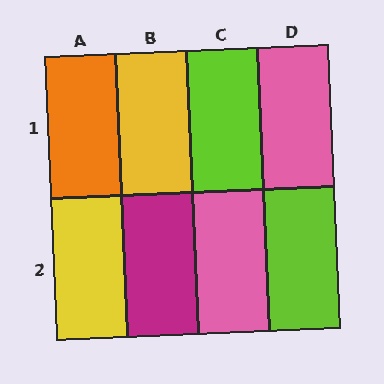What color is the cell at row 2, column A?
Yellow.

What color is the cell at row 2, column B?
Magenta.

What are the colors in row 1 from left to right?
Orange, yellow, lime, pink.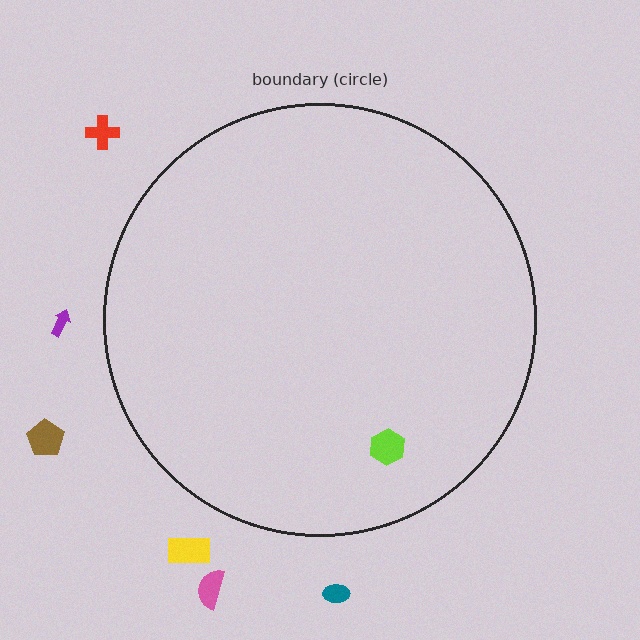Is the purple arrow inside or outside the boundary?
Outside.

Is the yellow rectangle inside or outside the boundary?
Outside.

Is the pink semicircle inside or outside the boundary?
Outside.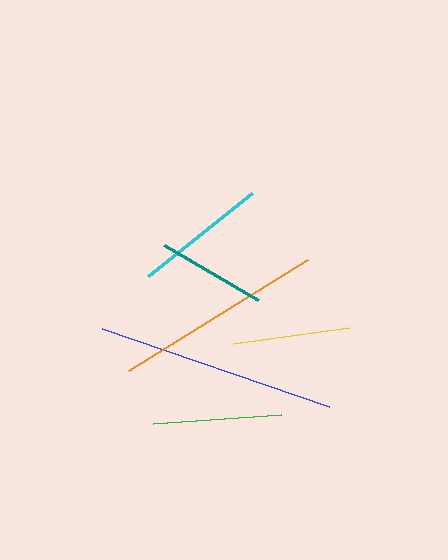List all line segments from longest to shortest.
From longest to shortest: blue, orange, cyan, green, yellow, teal.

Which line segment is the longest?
The blue line is the longest at approximately 240 pixels.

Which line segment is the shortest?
The teal line is the shortest at approximately 108 pixels.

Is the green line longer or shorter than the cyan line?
The cyan line is longer than the green line.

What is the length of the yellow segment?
The yellow segment is approximately 118 pixels long.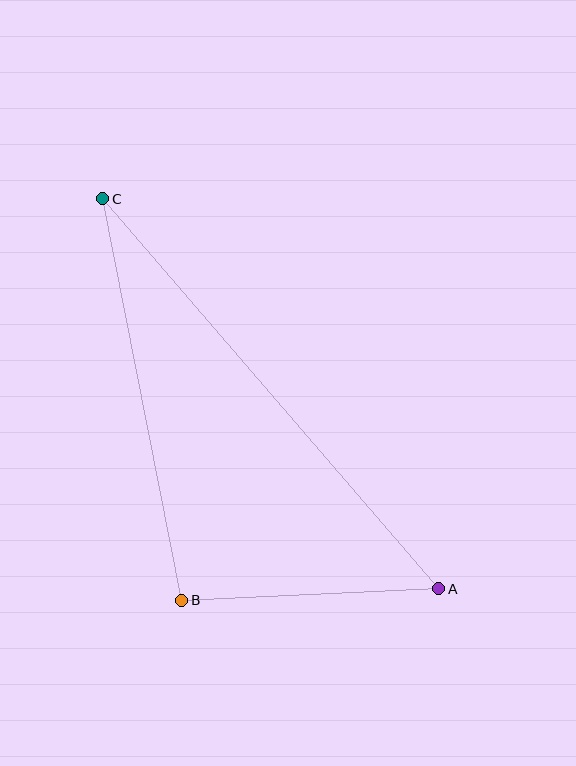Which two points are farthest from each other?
Points A and C are farthest from each other.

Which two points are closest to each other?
Points A and B are closest to each other.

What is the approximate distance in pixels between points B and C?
The distance between B and C is approximately 409 pixels.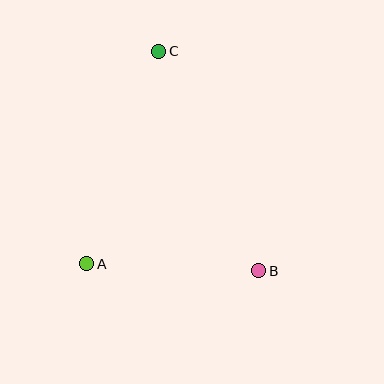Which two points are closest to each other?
Points A and B are closest to each other.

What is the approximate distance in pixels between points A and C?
The distance between A and C is approximately 225 pixels.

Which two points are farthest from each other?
Points B and C are farthest from each other.